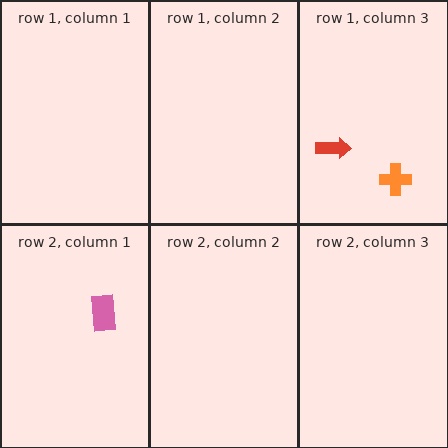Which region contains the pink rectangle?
The row 2, column 1 region.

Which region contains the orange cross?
The row 1, column 3 region.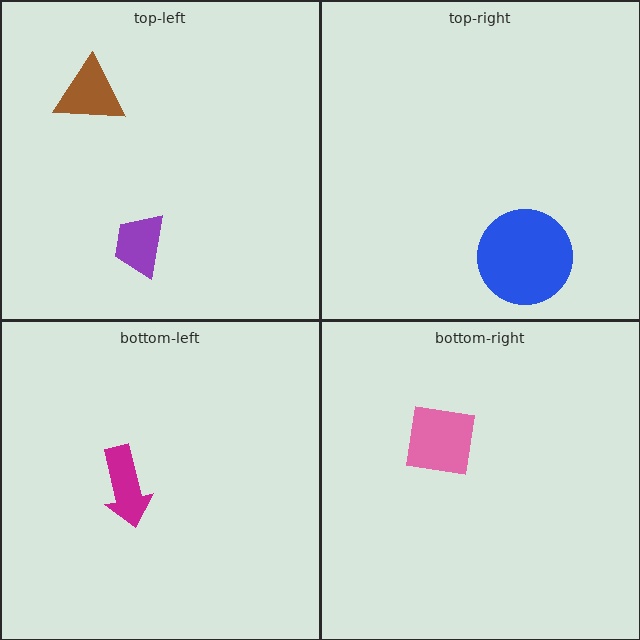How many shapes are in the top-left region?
2.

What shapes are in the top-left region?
The brown triangle, the purple trapezoid.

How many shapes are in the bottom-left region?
1.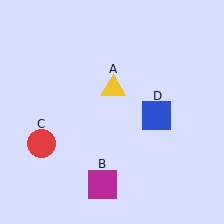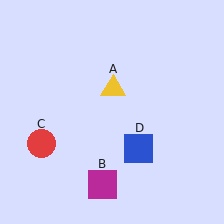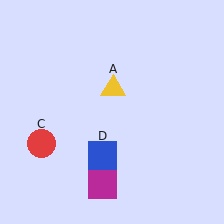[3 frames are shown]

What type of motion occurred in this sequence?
The blue square (object D) rotated clockwise around the center of the scene.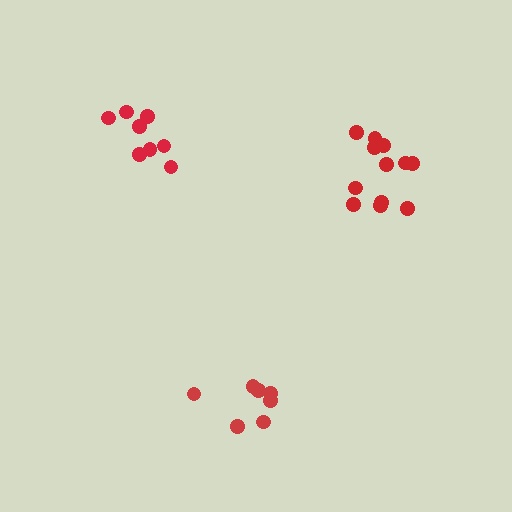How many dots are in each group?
Group 1: 7 dots, Group 2: 12 dots, Group 3: 8 dots (27 total).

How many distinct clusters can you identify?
There are 3 distinct clusters.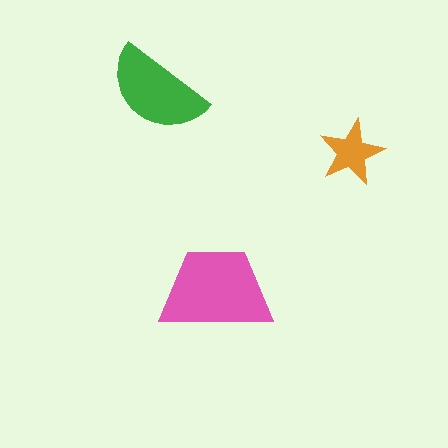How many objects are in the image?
There are 3 objects in the image.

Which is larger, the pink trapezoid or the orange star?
The pink trapezoid.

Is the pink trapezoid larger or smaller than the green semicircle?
Larger.